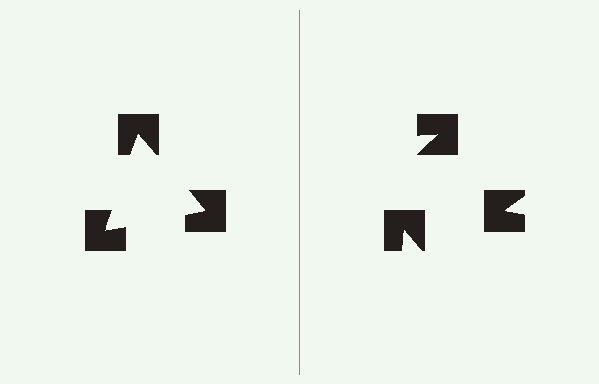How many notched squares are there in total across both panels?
6 — 3 on each side.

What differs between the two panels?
The notched squares are positioned identically on both sides; only the wedge orientations differ. On the left they align to a triangle; on the right they are misaligned.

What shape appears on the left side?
An illusory triangle.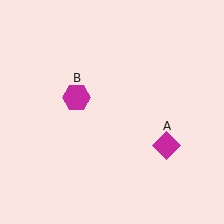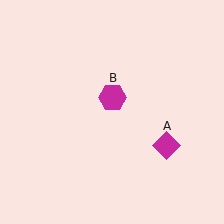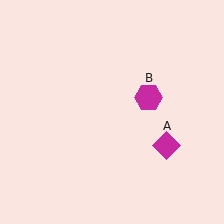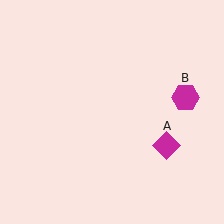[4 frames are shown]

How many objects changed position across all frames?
1 object changed position: magenta hexagon (object B).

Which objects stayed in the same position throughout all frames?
Magenta diamond (object A) remained stationary.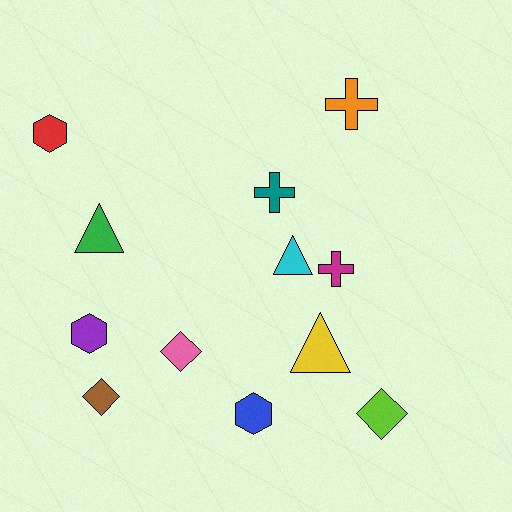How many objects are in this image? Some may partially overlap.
There are 12 objects.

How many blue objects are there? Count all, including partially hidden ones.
There is 1 blue object.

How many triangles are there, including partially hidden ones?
There are 3 triangles.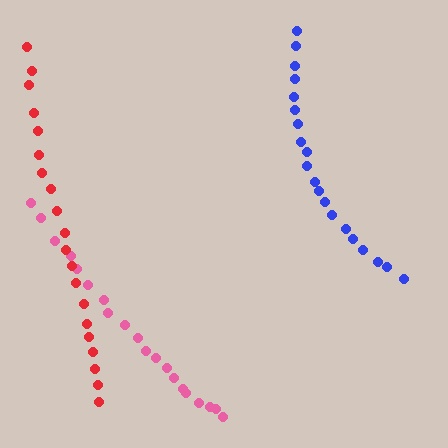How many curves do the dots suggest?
There are 3 distinct paths.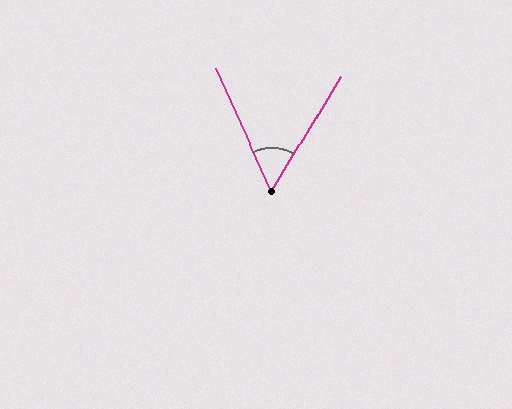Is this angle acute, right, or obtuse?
It is acute.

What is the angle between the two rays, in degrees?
Approximately 55 degrees.